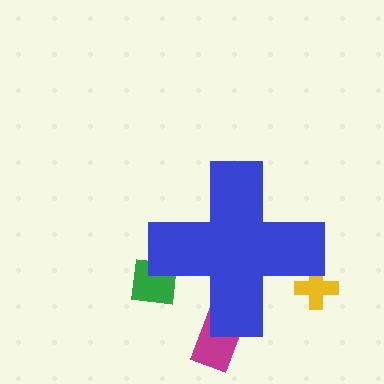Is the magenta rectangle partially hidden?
Yes, the magenta rectangle is partially hidden behind the blue cross.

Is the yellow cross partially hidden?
Yes, the yellow cross is partially hidden behind the blue cross.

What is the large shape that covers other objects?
A blue cross.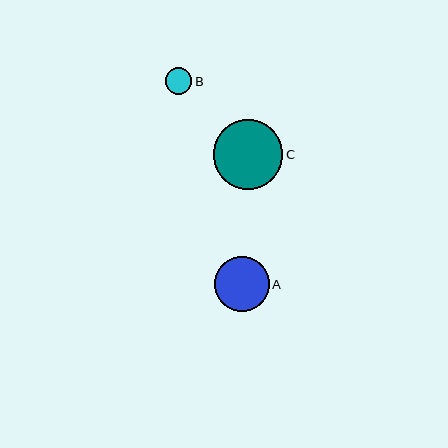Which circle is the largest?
Circle C is the largest with a size of approximately 70 pixels.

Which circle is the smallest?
Circle B is the smallest with a size of approximately 27 pixels.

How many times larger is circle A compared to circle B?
Circle A is approximately 2.1 times the size of circle B.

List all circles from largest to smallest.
From largest to smallest: C, A, B.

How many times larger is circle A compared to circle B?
Circle A is approximately 2.1 times the size of circle B.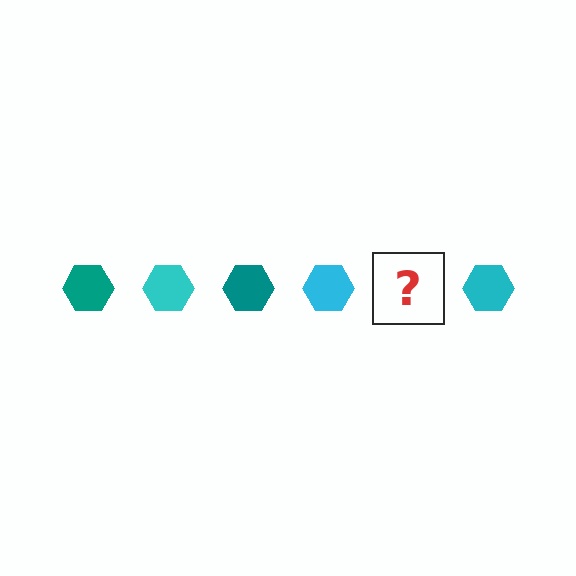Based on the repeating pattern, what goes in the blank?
The blank should be a teal hexagon.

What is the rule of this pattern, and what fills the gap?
The rule is that the pattern cycles through teal, cyan hexagons. The gap should be filled with a teal hexagon.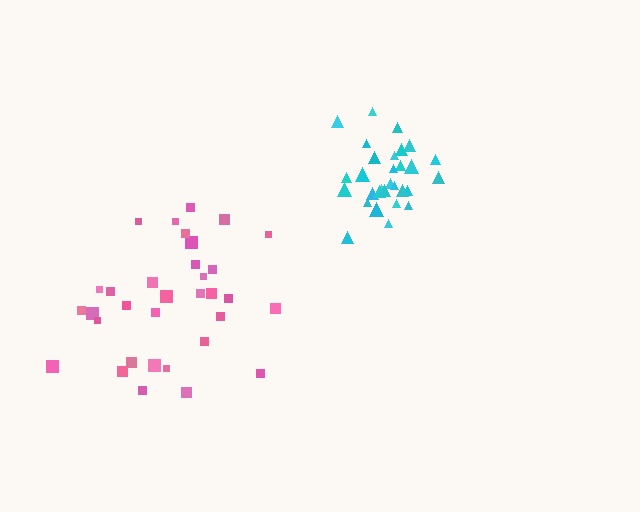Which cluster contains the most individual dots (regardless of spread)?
Pink (34).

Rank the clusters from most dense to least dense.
cyan, pink.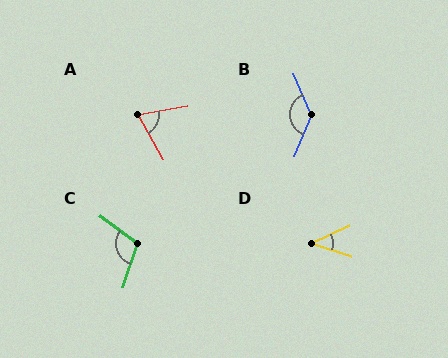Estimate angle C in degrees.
Approximately 108 degrees.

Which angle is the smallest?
D, at approximately 43 degrees.